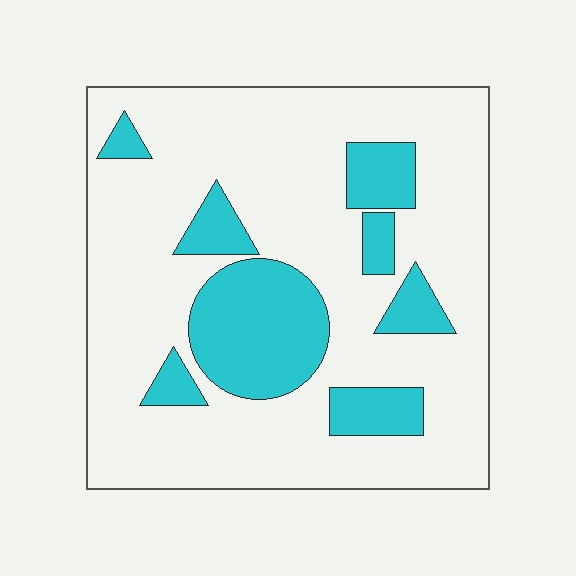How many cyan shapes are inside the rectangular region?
8.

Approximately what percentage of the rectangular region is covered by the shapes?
Approximately 25%.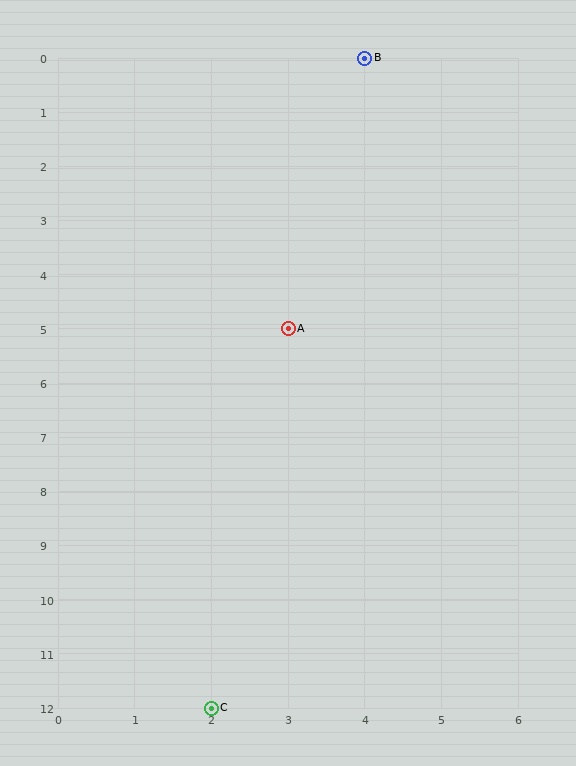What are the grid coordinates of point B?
Point B is at grid coordinates (4, 0).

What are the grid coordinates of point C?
Point C is at grid coordinates (2, 12).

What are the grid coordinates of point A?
Point A is at grid coordinates (3, 5).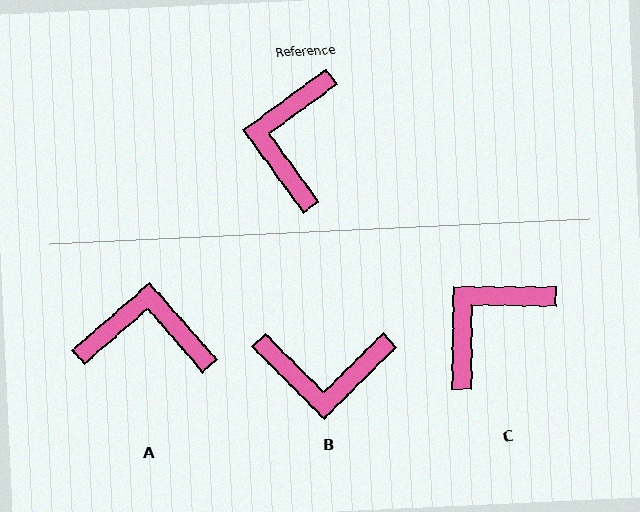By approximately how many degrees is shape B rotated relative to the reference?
Approximately 99 degrees counter-clockwise.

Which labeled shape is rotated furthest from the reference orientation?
B, about 99 degrees away.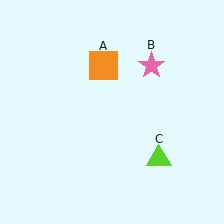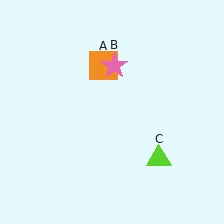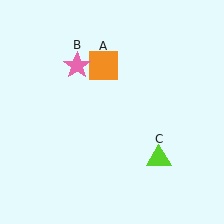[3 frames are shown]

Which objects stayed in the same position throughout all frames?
Orange square (object A) and lime triangle (object C) remained stationary.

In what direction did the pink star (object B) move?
The pink star (object B) moved left.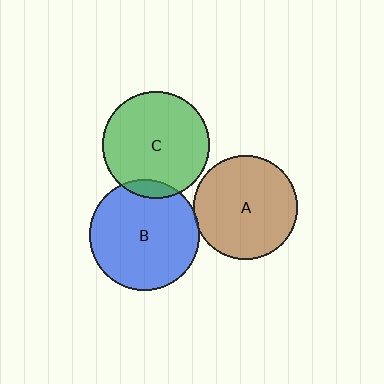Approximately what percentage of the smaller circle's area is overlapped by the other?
Approximately 5%.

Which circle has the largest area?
Circle B (blue).